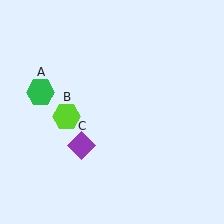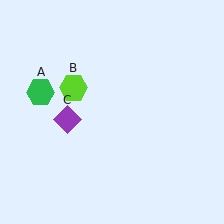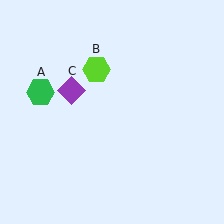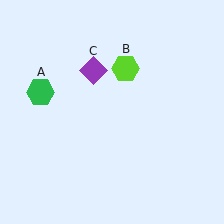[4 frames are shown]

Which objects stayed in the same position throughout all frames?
Green hexagon (object A) remained stationary.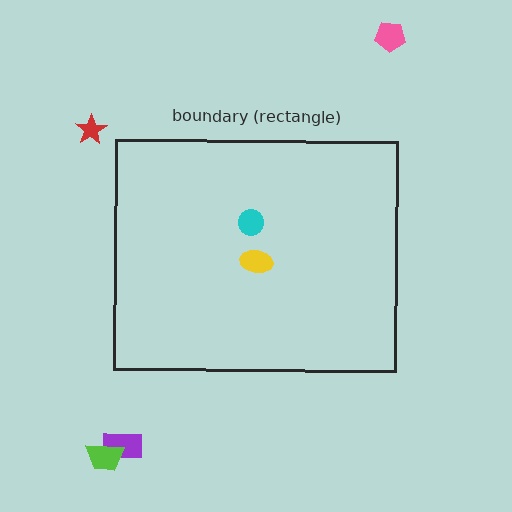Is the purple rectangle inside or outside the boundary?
Outside.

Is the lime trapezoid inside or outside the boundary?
Outside.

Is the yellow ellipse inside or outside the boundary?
Inside.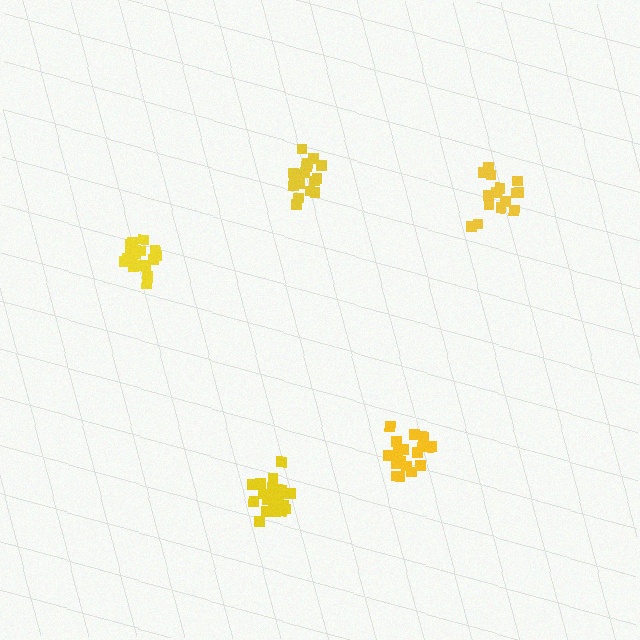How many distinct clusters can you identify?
There are 5 distinct clusters.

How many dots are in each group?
Group 1: 17 dots, Group 2: 19 dots, Group 3: 20 dots, Group 4: 15 dots, Group 5: 20 dots (91 total).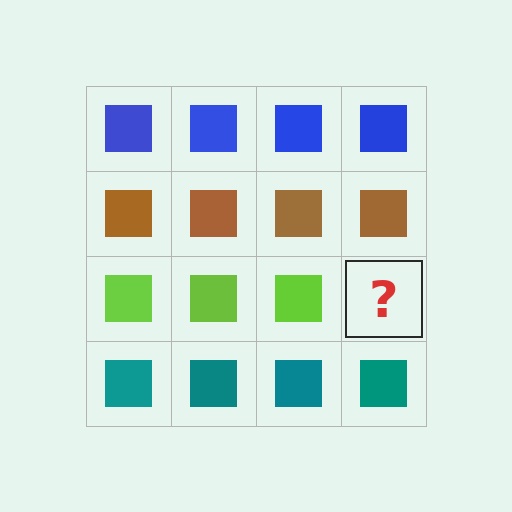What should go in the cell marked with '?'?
The missing cell should contain a lime square.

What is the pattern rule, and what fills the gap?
The rule is that each row has a consistent color. The gap should be filled with a lime square.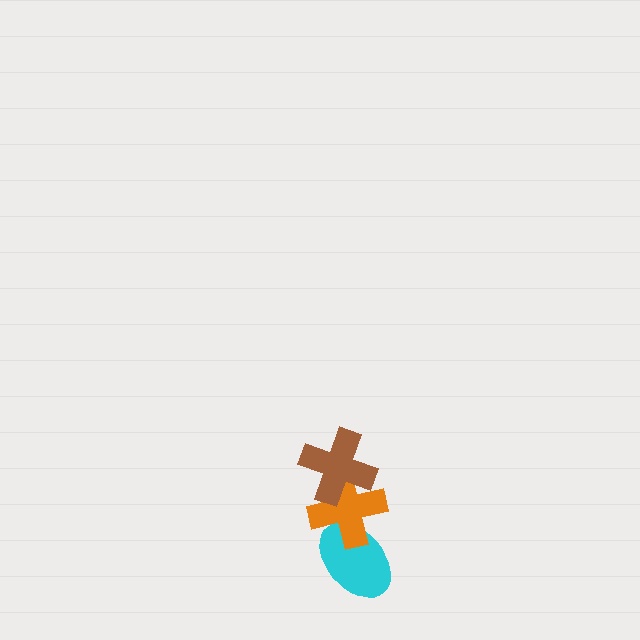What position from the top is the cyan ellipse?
The cyan ellipse is 3rd from the top.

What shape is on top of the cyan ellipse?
The orange cross is on top of the cyan ellipse.